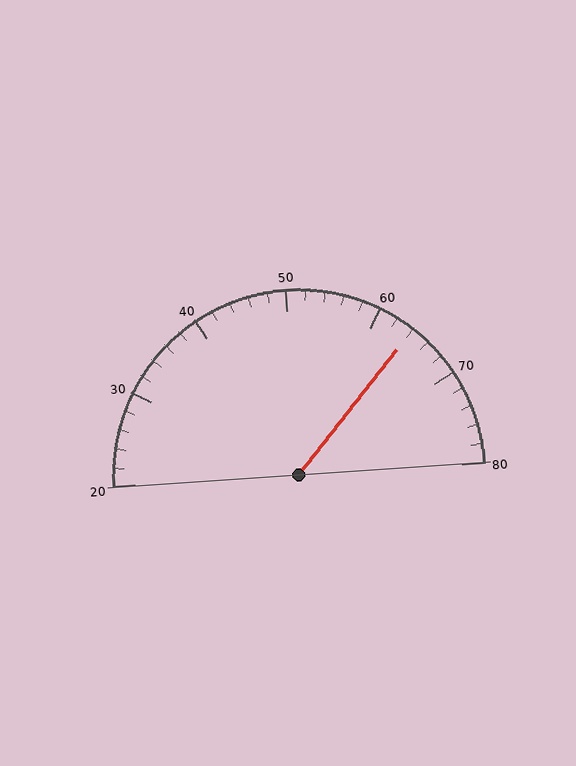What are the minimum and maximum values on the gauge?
The gauge ranges from 20 to 80.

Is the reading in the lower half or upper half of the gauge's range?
The reading is in the upper half of the range (20 to 80).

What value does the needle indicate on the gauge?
The needle indicates approximately 64.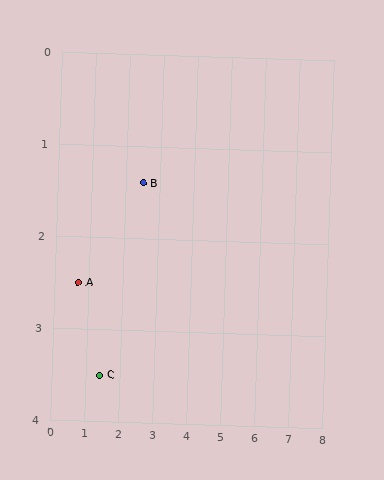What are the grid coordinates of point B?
Point B is at approximately (2.5, 1.4).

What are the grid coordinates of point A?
Point A is at approximately (0.7, 2.5).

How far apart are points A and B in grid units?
Points A and B are about 2.1 grid units apart.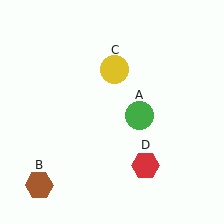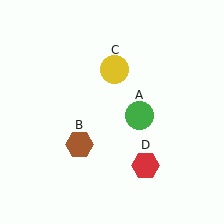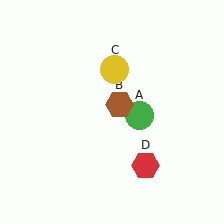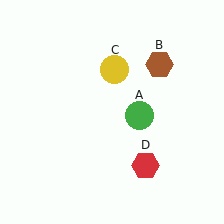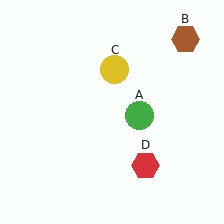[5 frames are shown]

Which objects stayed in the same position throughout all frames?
Green circle (object A) and yellow circle (object C) and red hexagon (object D) remained stationary.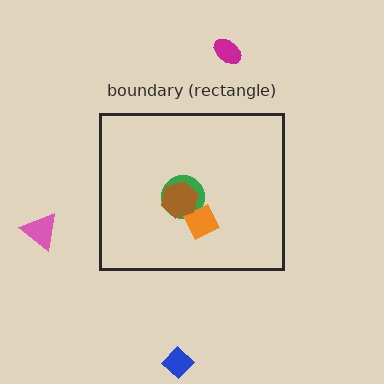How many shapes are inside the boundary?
3 inside, 3 outside.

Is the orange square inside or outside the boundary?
Inside.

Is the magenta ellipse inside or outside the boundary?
Outside.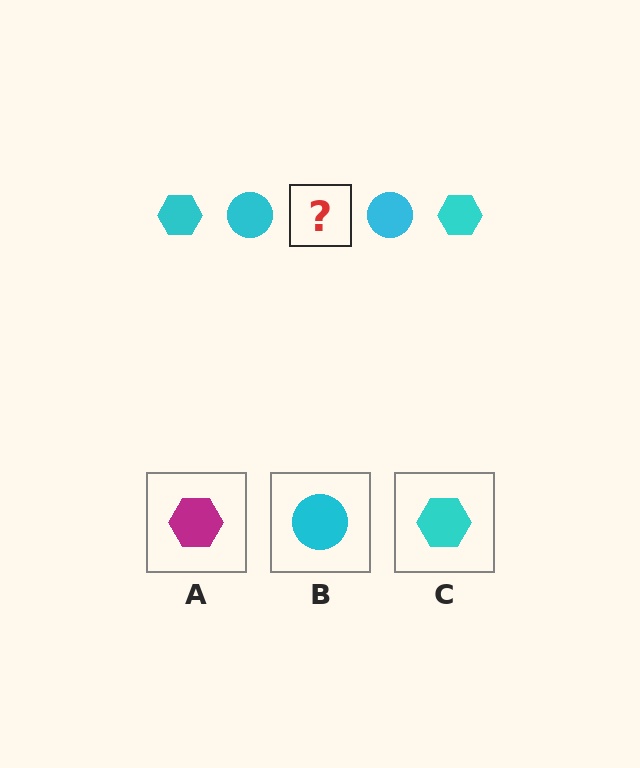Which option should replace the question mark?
Option C.